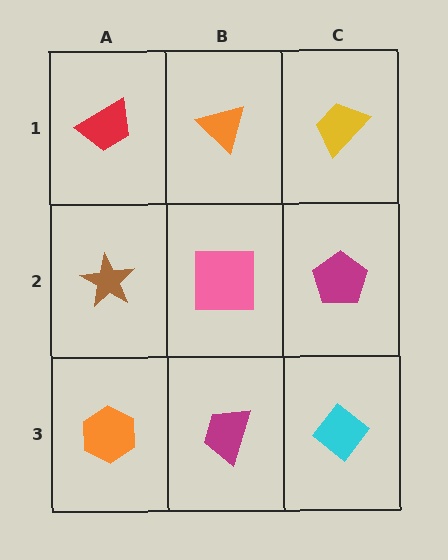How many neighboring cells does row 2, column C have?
3.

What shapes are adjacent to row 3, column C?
A magenta pentagon (row 2, column C), a magenta trapezoid (row 3, column B).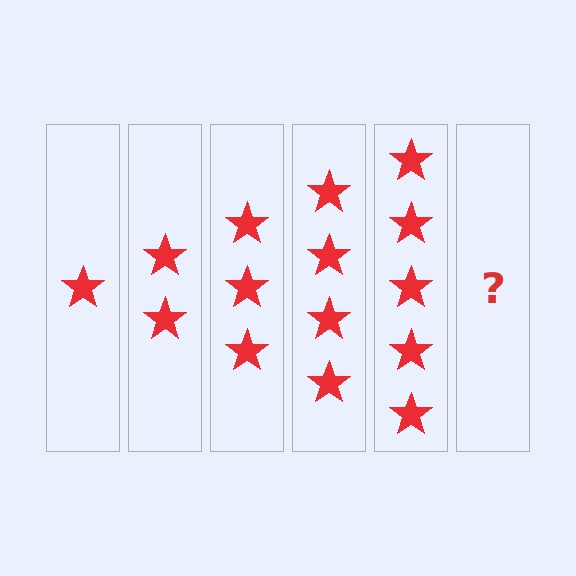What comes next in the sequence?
The next element should be 6 stars.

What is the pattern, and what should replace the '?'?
The pattern is that each step adds one more star. The '?' should be 6 stars.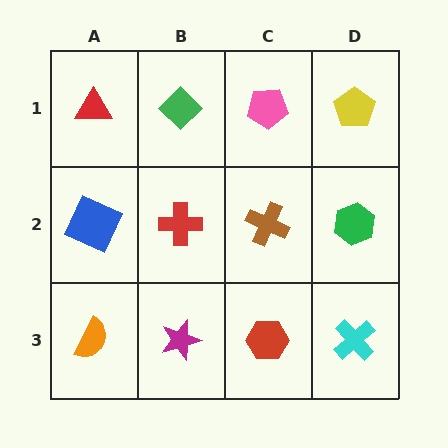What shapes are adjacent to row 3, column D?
A green hexagon (row 2, column D), a red hexagon (row 3, column C).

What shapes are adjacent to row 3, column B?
A red cross (row 2, column B), an orange semicircle (row 3, column A), a red hexagon (row 3, column C).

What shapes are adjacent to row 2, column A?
A red triangle (row 1, column A), an orange semicircle (row 3, column A), a red cross (row 2, column B).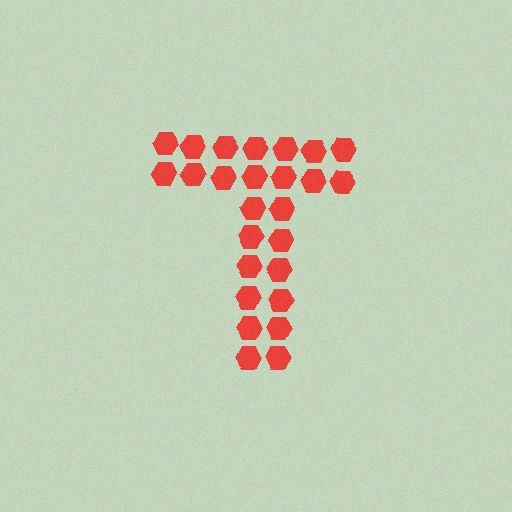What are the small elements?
The small elements are hexagons.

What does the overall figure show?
The overall figure shows the letter T.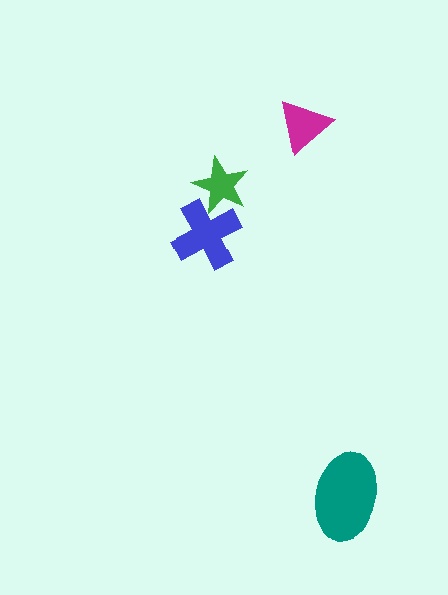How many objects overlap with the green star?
1 object overlaps with the green star.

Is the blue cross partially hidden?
No, no other shape covers it.